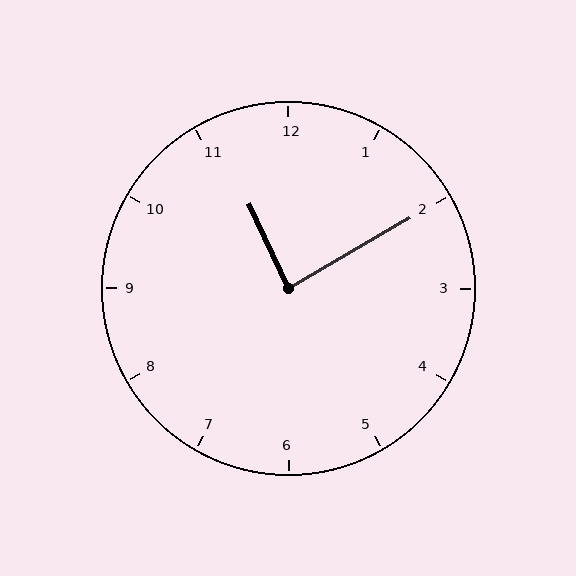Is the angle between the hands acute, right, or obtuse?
It is right.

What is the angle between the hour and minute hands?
Approximately 85 degrees.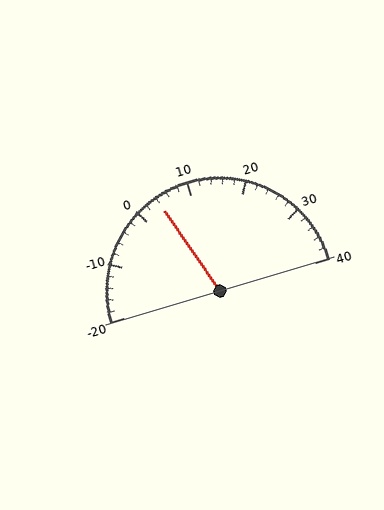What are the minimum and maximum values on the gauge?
The gauge ranges from -20 to 40.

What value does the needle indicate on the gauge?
The needle indicates approximately 4.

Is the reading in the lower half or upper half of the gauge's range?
The reading is in the lower half of the range (-20 to 40).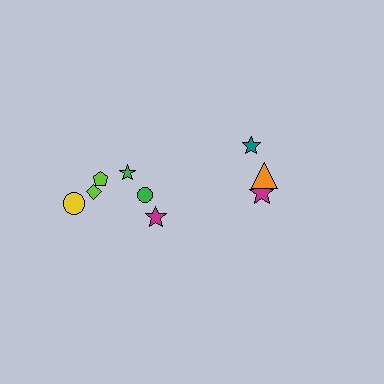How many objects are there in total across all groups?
There are 9 objects.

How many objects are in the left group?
There are 6 objects.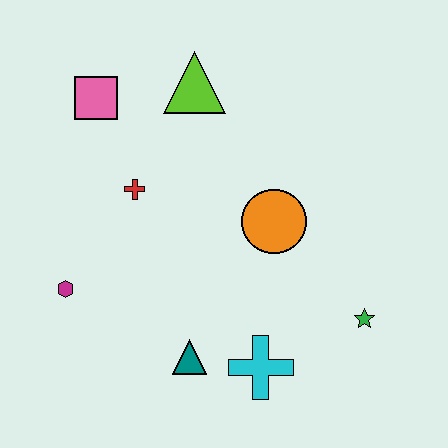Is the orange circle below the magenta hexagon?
No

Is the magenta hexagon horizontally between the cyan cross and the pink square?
No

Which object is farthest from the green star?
The pink square is farthest from the green star.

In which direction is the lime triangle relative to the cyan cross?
The lime triangle is above the cyan cross.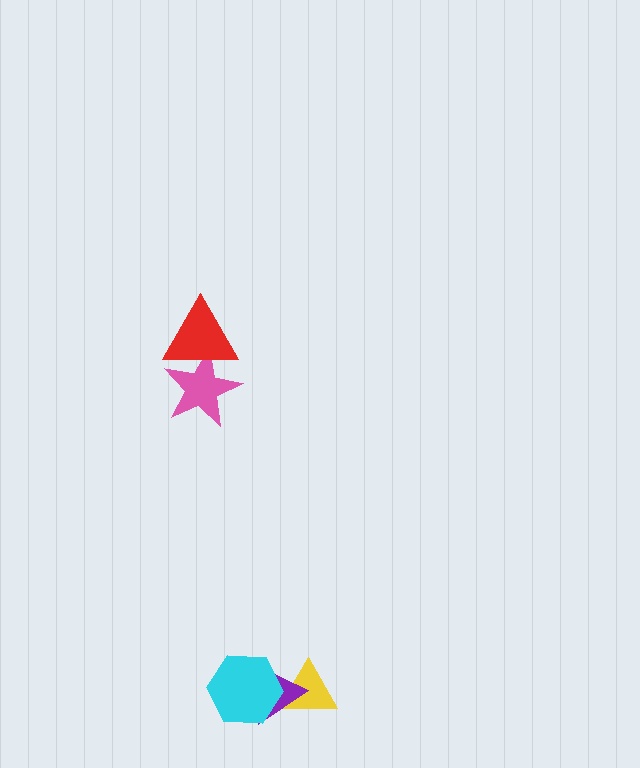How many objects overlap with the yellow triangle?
2 objects overlap with the yellow triangle.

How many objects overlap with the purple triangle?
2 objects overlap with the purple triangle.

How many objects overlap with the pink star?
1 object overlaps with the pink star.